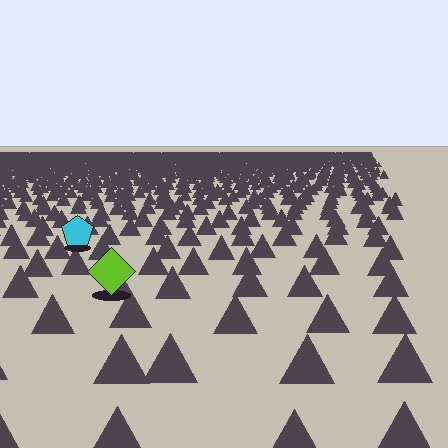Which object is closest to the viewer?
The lime diamond is closest. The texture marks near it are larger and more spread out.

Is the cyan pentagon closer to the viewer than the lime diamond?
No. The lime diamond is closer — you can tell from the texture gradient: the ground texture is coarser near it.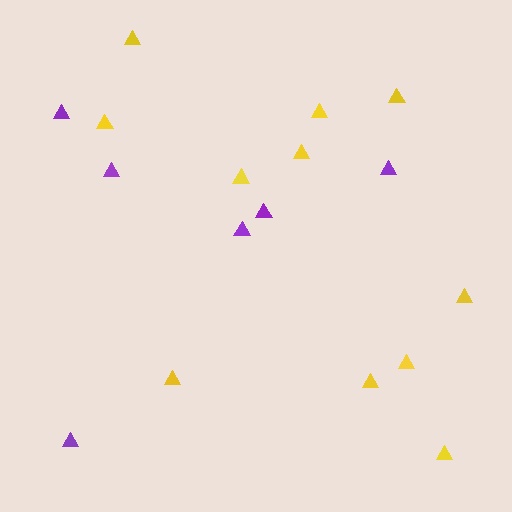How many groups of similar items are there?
There are 2 groups: one group of purple triangles (6) and one group of yellow triangles (11).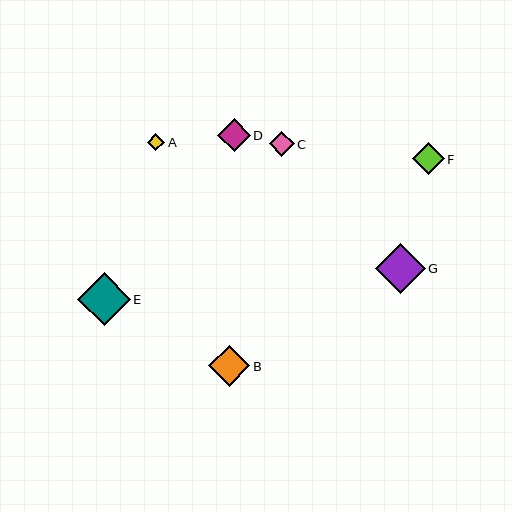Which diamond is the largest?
Diamond E is the largest with a size of approximately 52 pixels.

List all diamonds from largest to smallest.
From largest to smallest: E, G, B, D, F, C, A.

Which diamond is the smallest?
Diamond A is the smallest with a size of approximately 17 pixels.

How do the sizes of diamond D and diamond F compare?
Diamond D and diamond F are approximately the same size.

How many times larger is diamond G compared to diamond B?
Diamond G is approximately 1.2 times the size of diamond B.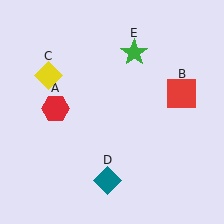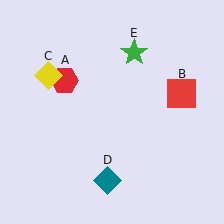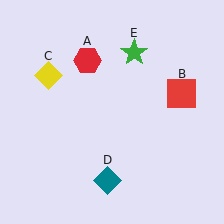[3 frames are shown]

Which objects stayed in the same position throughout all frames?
Red square (object B) and yellow diamond (object C) and teal diamond (object D) and green star (object E) remained stationary.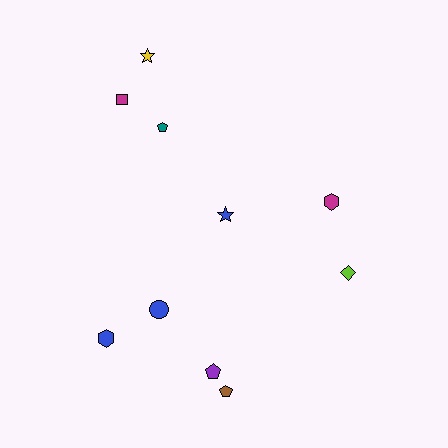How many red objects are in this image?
There are no red objects.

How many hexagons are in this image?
There are 2 hexagons.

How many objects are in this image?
There are 10 objects.